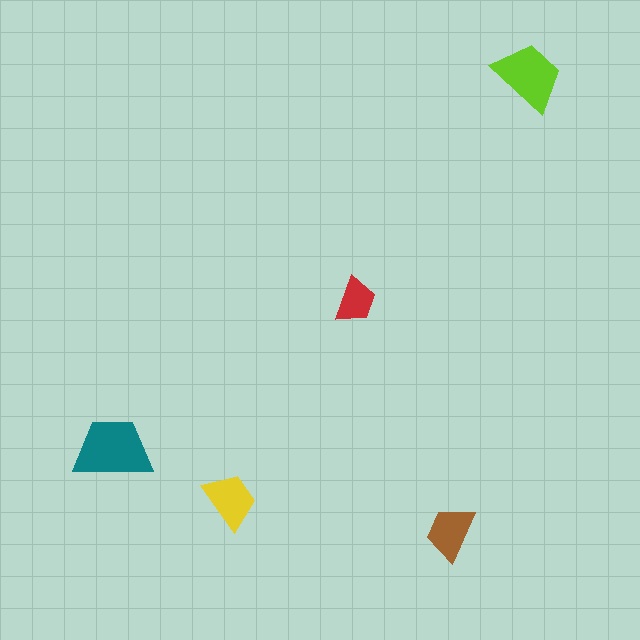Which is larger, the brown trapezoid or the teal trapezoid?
The teal one.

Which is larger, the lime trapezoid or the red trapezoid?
The lime one.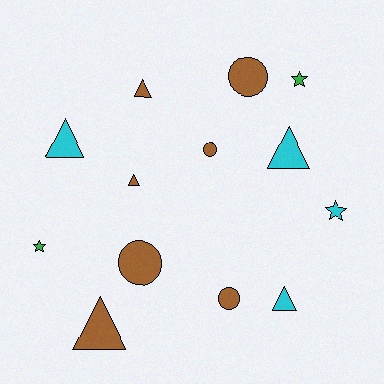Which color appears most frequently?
Brown, with 7 objects.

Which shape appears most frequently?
Triangle, with 6 objects.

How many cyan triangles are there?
There are 3 cyan triangles.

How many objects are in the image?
There are 13 objects.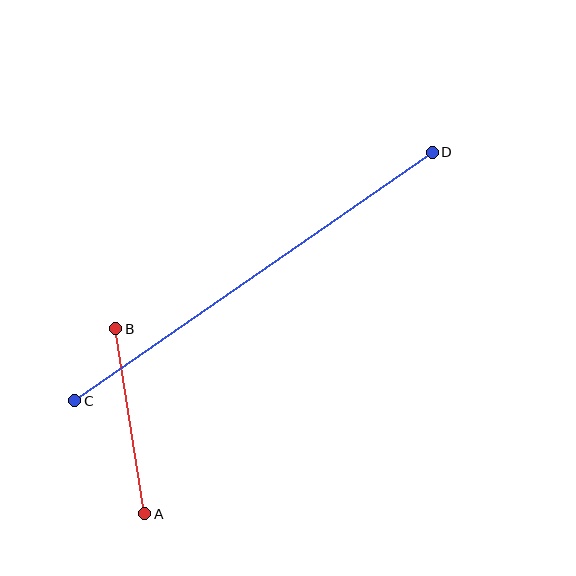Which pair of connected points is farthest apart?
Points C and D are farthest apart.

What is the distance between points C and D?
The distance is approximately 436 pixels.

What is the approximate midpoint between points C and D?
The midpoint is at approximately (254, 277) pixels.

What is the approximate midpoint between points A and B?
The midpoint is at approximately (130, 421) pixels.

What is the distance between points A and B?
The distance is approximately 187 pixels.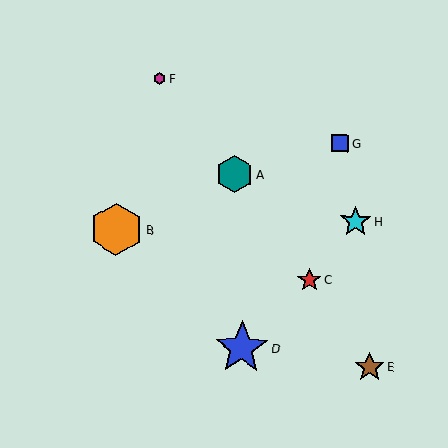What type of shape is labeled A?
Shape A is a teal hexagon.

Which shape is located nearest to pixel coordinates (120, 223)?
The orange hexagon (labeled B) at (116, 230) is nearest to that location.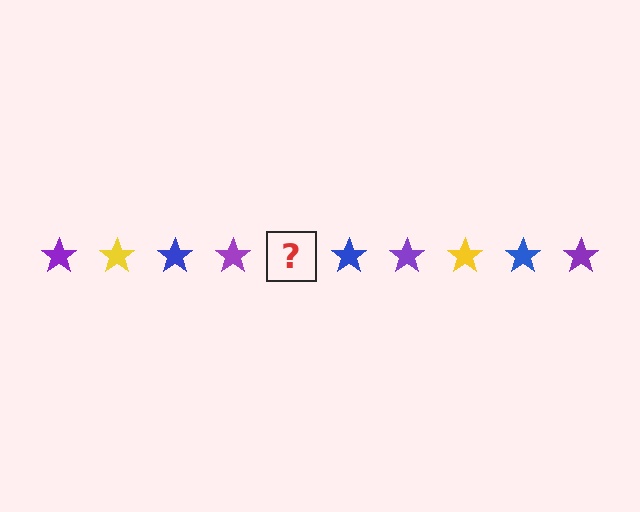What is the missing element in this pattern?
The missing element is a yellow star.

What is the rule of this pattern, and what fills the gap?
The rule is that the pattern cycles through purple, yellow, blue stars. The gap should be filled with a yellow star.